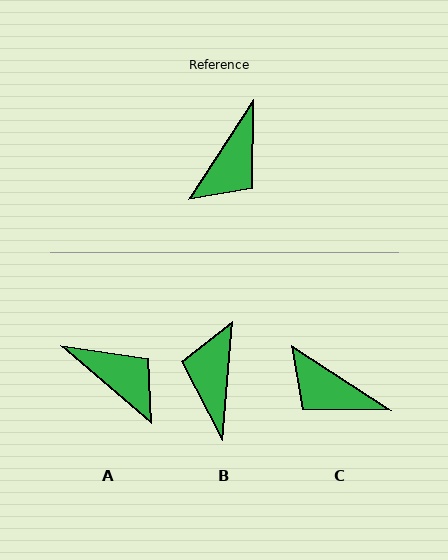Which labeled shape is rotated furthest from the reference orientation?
B, about 152 degrees away.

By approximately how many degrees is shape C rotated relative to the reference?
Approximately 91 degrees clockwise.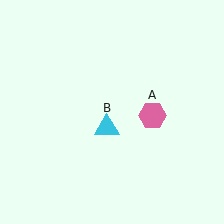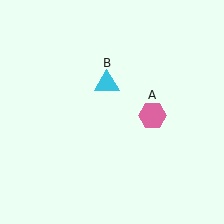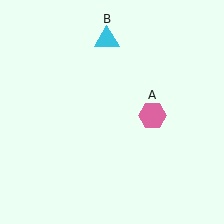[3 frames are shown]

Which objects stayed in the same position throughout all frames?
Pink hexagon (object A) remained stationary.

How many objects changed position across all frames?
1 object changed position: cyan triangle (object B).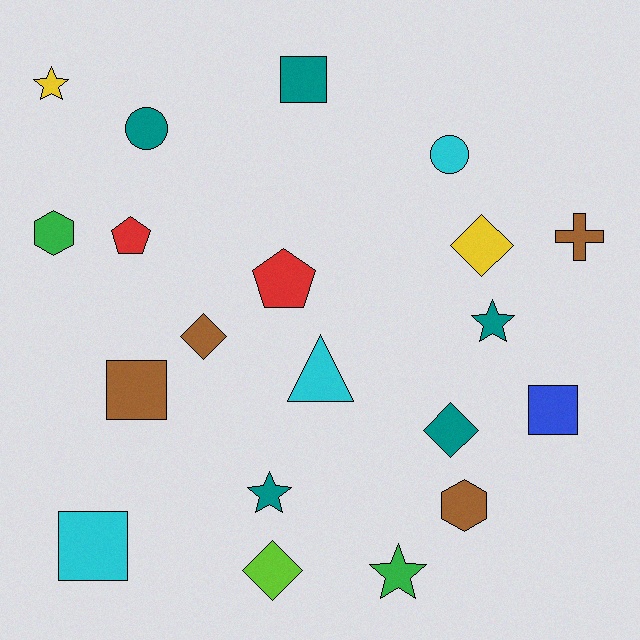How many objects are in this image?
There are 20 objects.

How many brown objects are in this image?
There are 4 brown objects.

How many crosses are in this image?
There is 1 cross.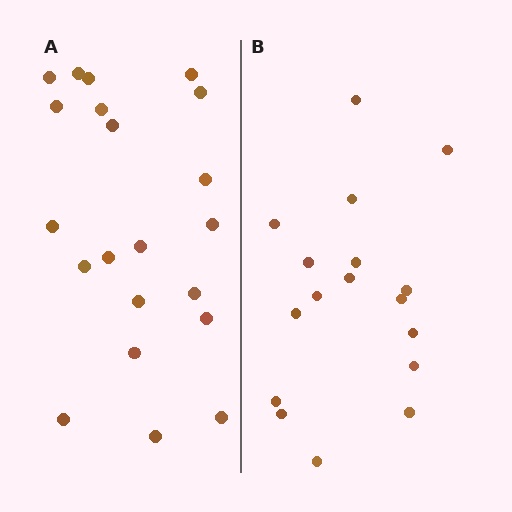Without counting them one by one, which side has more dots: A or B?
Region A (the left region) has more dots.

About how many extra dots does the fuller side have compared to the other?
Region A has about 4 more dots than region B.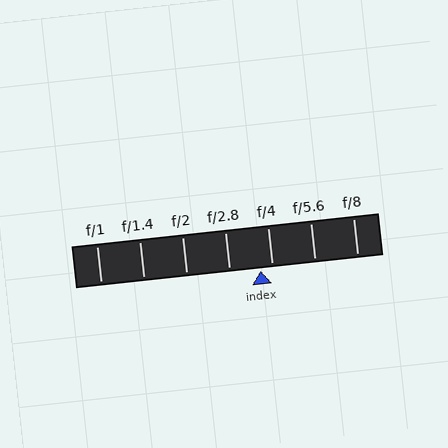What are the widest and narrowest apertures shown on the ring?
The widest aperture shown is f/1 and the narrowest is f/8.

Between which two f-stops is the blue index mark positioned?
The index mark is between f/2.8 and f/4.